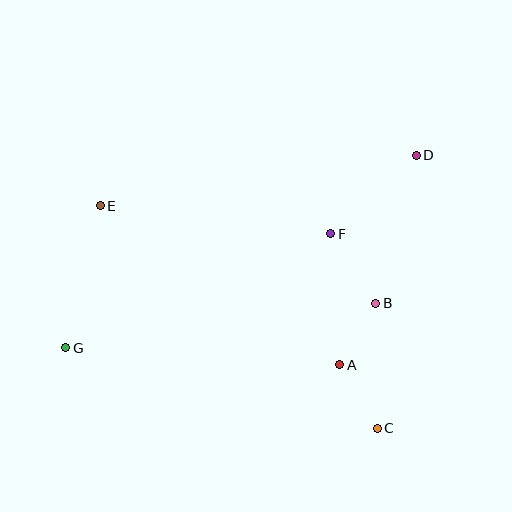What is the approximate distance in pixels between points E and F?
The distance between E and F is approximately 232 pixels.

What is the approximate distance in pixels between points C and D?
The distance between C and D is approximately 276 pixels.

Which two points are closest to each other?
Points A and B are closest to each other.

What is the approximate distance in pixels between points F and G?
The distance between F and G is approximately 288 pixels.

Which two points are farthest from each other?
Points D and G are farthest from each other.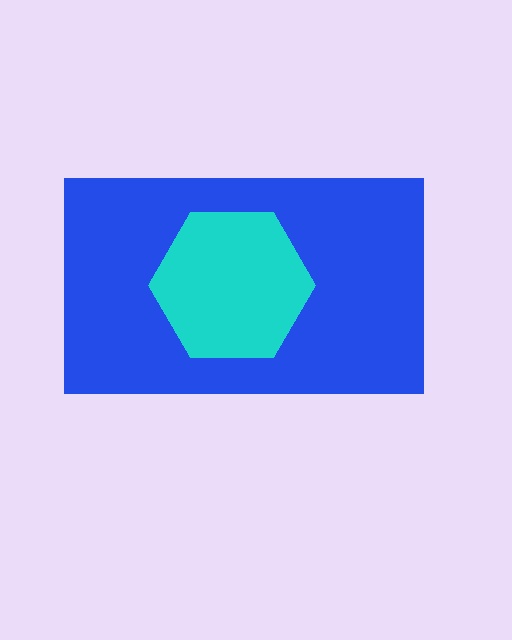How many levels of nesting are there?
2.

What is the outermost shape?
The blue rectangle.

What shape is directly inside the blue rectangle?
The cyan hexagon.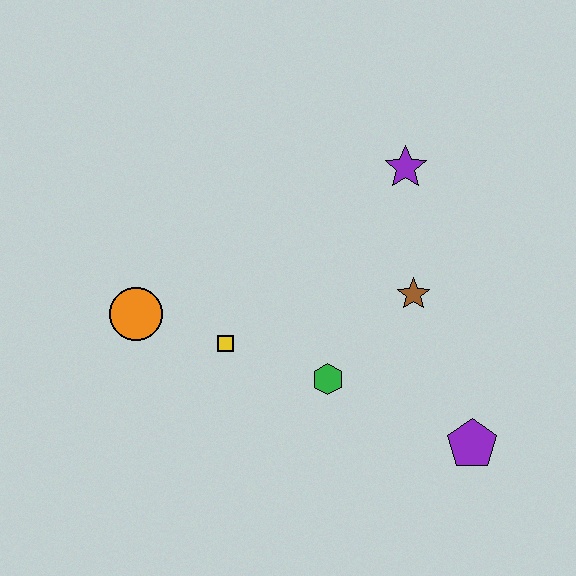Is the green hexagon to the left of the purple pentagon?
Yes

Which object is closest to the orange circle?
The yellow square is closest to the orange circle.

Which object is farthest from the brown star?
The orange circle is farthest from the brown star.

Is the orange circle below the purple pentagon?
No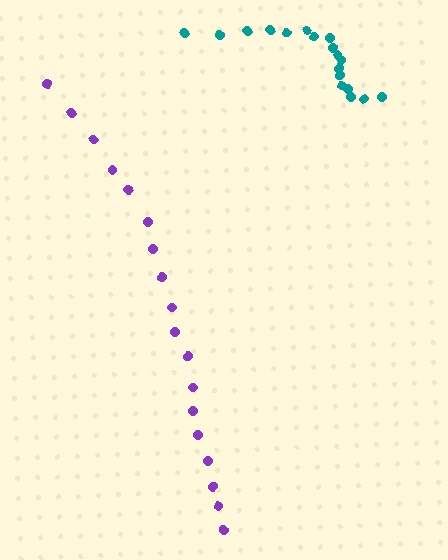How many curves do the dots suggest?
There are 2 distinct paths.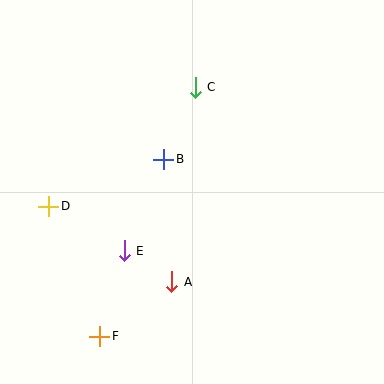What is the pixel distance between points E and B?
The distance between E and B is 99 pixels.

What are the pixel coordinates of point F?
Point F is at (100, 336).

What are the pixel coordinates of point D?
Point D is at (49, 206).